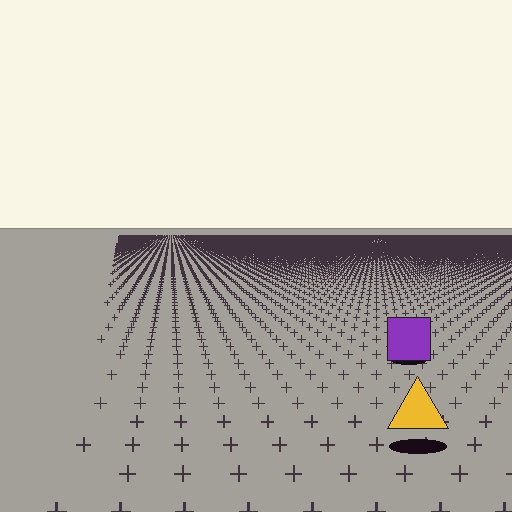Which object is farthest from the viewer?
The purple square is farthest from the viewer. It appears smaller and the ground texture around it is denser.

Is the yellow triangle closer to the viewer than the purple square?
Yes. The yellow triangle is closer — you can tell from the texture gradient: the ground texture is coarser near it.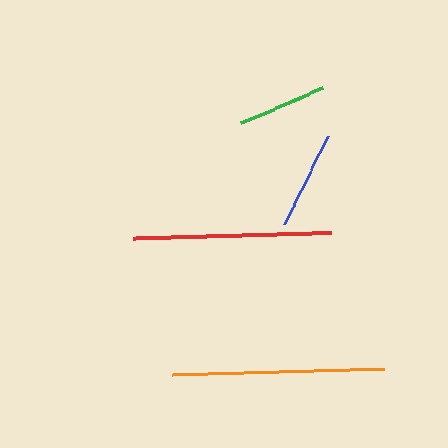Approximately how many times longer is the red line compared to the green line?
The red line is approximately 2.2 times the length of the green line.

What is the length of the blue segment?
The blue segment is approximately 98 pixels long.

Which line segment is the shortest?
The green line is the shortest at approximately 89 pixels.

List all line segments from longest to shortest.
From longest to shortest: orange, red, blue, green.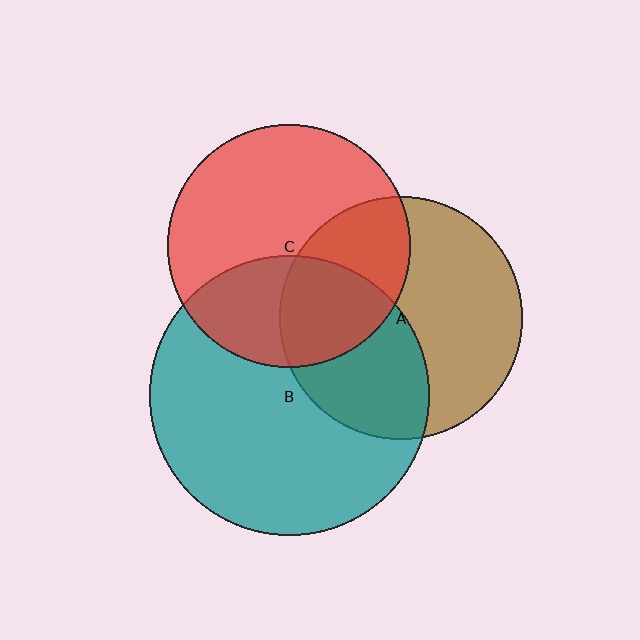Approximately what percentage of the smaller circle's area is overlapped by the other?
Approximately 35%.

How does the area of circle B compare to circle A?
Approximately 1.3 times.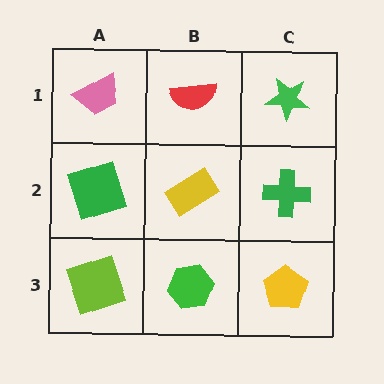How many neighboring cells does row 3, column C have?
2.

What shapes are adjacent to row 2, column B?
A red semicircle (row 1, column B), a green hexagon (row 3, column B), a green square (row 2, column A), a green cross (row 2, column C).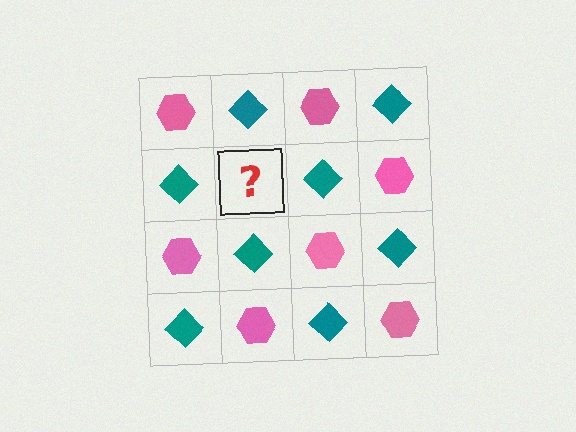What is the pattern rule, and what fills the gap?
The rule is that it alternates pink hexagon and teal diamond in a checkerboard pattern. The gap should be filled with a pink hexagon.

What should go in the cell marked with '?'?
The missing cell should contain a pink hexagon.